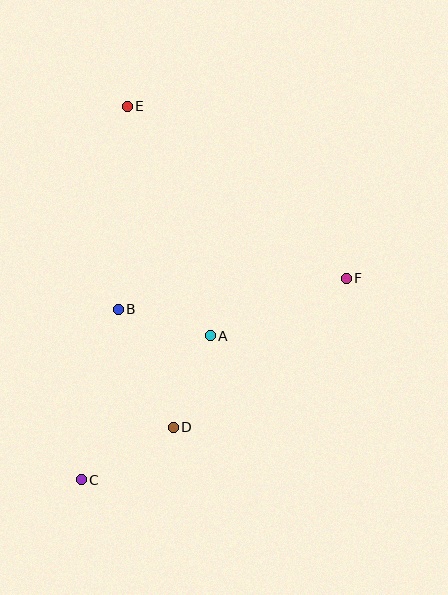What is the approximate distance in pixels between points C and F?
The distance between C and F is approximately 333 pixels.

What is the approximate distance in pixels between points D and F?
The distance between D and F is approximately 228 pixels.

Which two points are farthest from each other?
Points C and E are farthest from each other.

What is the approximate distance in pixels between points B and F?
The distance between B and F is approximately 231 pixels.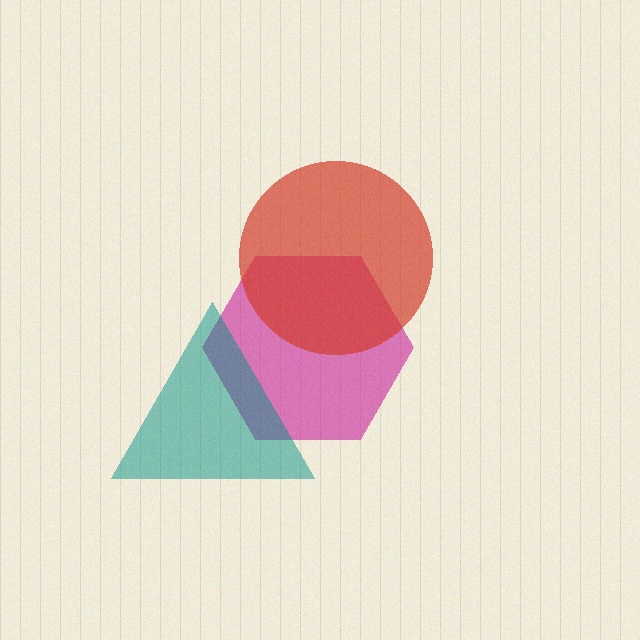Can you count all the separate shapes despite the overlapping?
Yes, there are 3 separate shapes.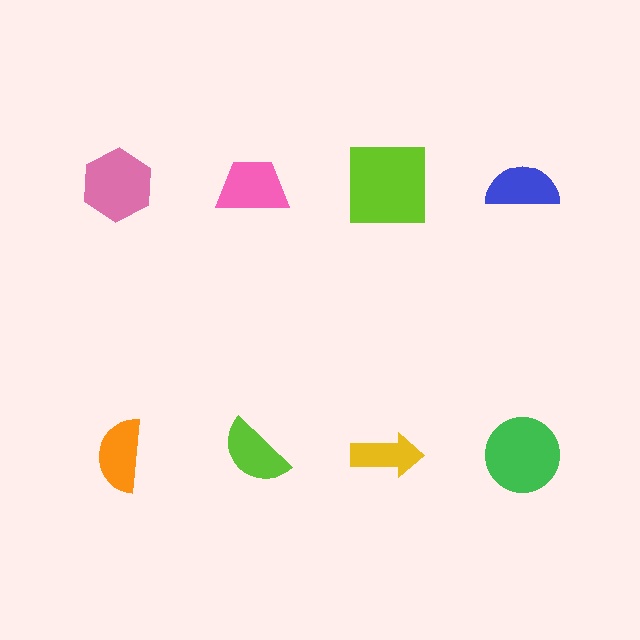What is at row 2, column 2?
A lime semicircle.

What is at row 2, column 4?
A green circle.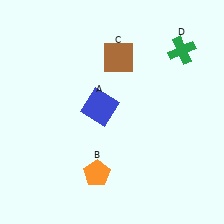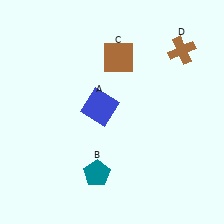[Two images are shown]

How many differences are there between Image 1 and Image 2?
There are 2 differences between the two images.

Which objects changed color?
B changed from orange to teal. D changed from green to brown.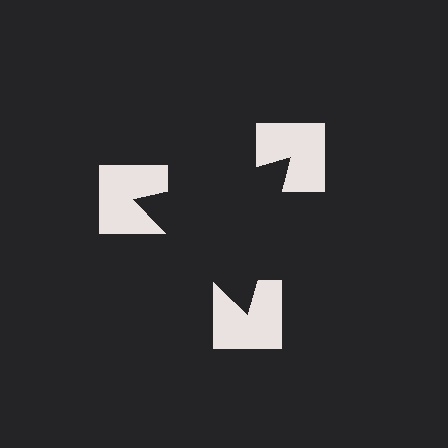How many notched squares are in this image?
There are 3 — one at each vertex of the illusory triangle.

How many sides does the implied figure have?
3 sides.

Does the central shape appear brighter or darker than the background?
It typically appears slightly darker than the background, even though no actual brightness change is drawn.